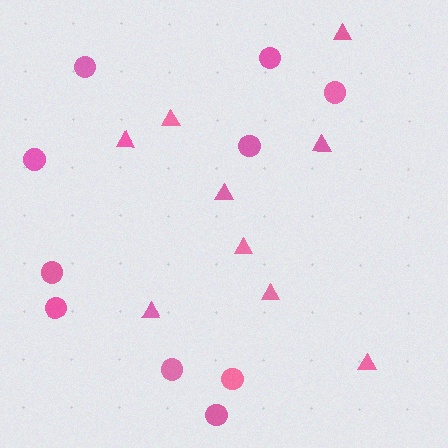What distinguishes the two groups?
There are 2 groups: one group of triangles (9) and one group of circles (10).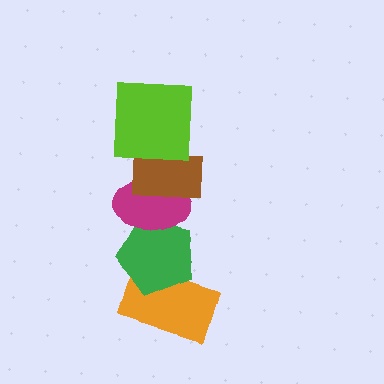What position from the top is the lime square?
The lime square is 1st from the top.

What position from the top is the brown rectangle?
The brown rectangle is 2nd from the top.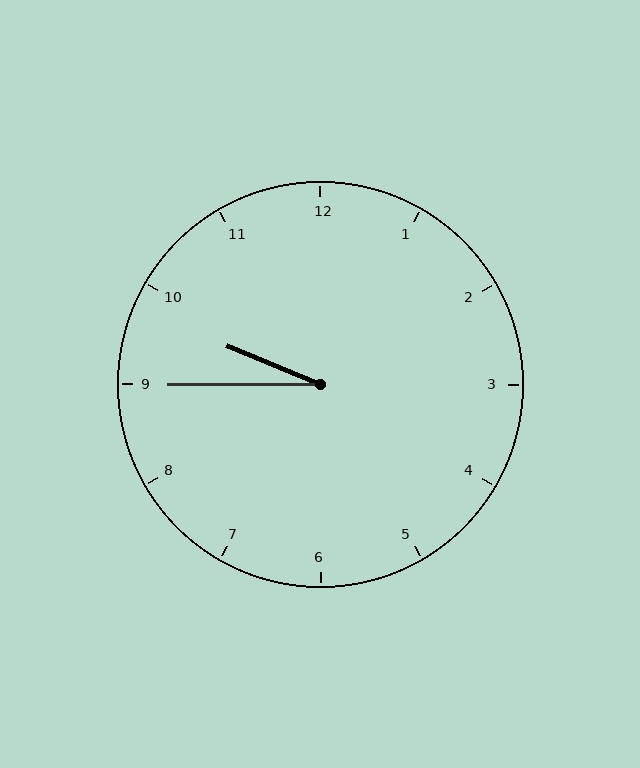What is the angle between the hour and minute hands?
Approximately 22 degrees.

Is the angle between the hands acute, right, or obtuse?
It is acute.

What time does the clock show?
9:45.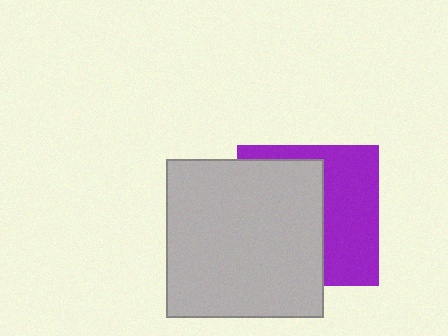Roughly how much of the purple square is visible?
About half of it is visible (roughly 45%).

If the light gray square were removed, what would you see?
You would see the complete purple square.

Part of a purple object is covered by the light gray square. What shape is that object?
It is a square.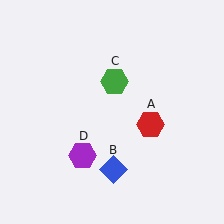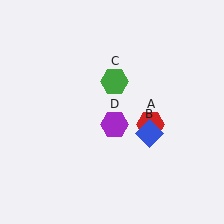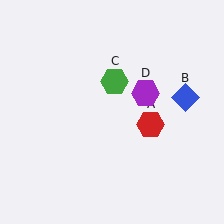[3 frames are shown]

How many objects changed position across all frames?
2 objects changed position: blue diamond (object B), purple hexagon (object D).